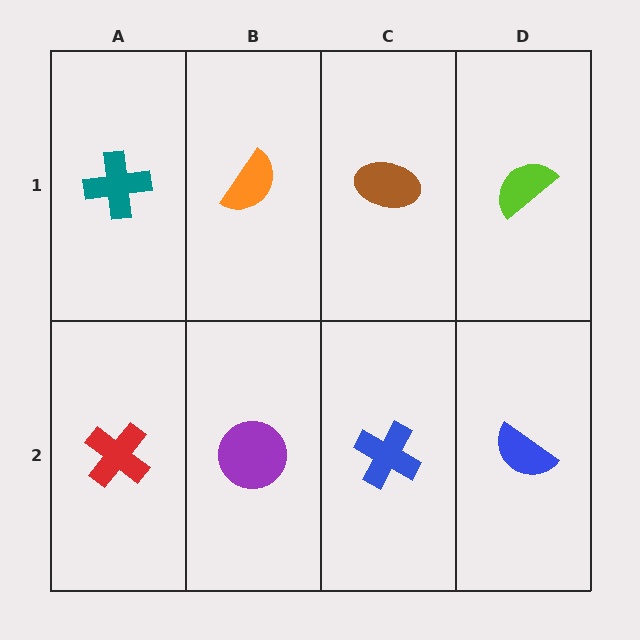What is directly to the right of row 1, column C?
A lime semicircle.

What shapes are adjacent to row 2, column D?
A lime semicircle (row 1, column D), a blue cross (row 2, column C).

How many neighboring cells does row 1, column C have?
3.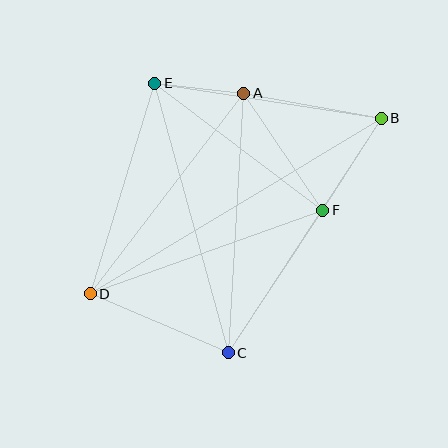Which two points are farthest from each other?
Points B and D are farthest from each other.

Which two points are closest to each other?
Points A and E are closest to each other.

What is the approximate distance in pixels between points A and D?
The distance between A and D is approximately 253 pixels.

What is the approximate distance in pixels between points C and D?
The distance between C and D is approximately 150 pixels.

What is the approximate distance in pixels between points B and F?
The distance between B and F is approximately 109 pixels.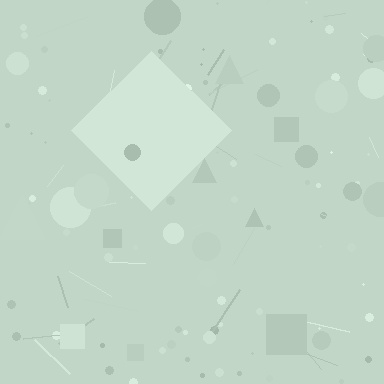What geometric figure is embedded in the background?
A diamond is embedded in the background.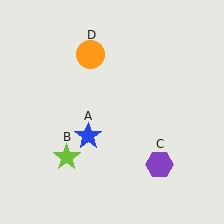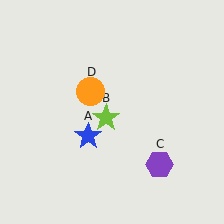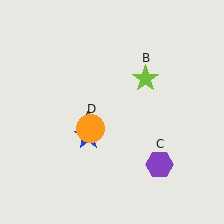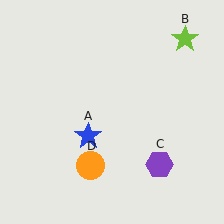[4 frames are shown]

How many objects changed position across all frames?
2 objects changed position: lime star (object B), orange circle (object D).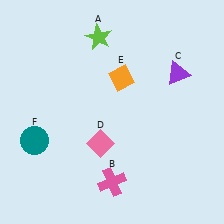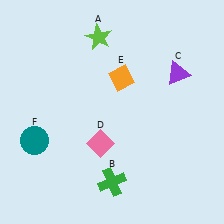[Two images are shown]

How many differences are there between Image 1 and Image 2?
There is 1 difference between the two images.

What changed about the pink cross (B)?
In Image 1, B is pink. In Image 2, it changed to green.